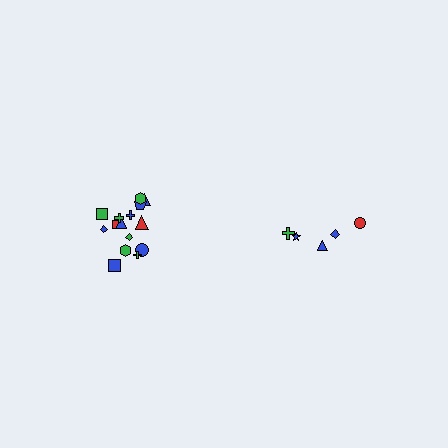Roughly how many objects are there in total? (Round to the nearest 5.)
Roughly 20 objects in total.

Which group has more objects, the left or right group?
The left group.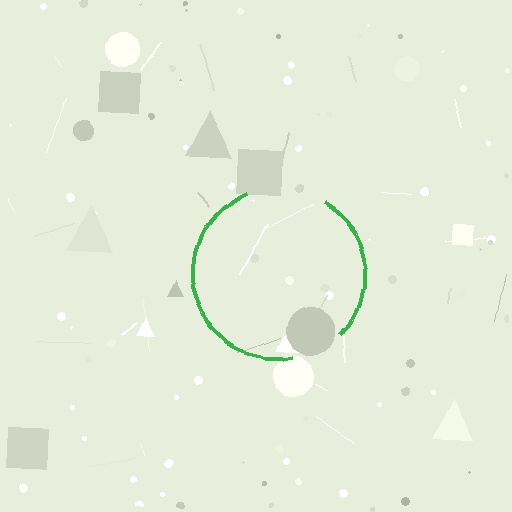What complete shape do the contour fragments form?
The contour fragments form a circle.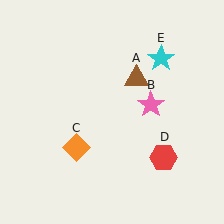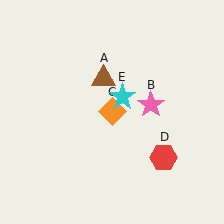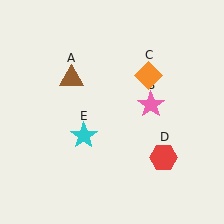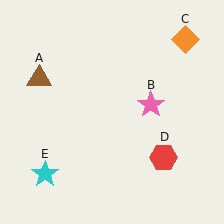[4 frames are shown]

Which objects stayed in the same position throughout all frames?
Pink star (object B) and red hexagon (object D) remained stationary.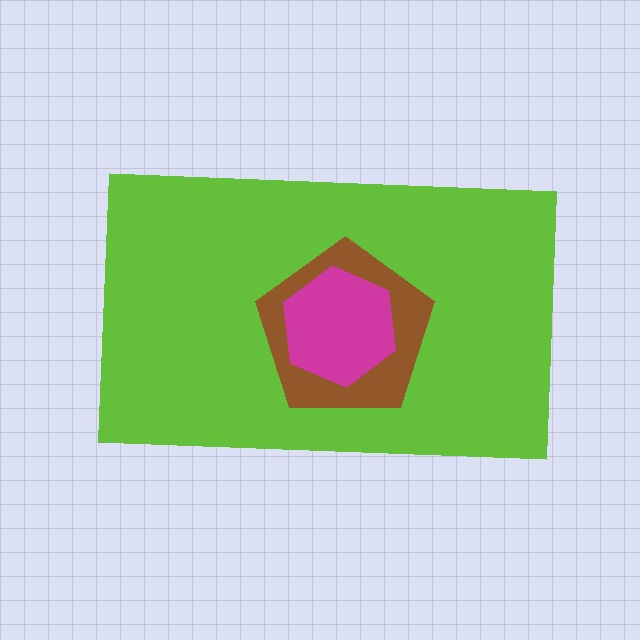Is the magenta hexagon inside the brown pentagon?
Yes.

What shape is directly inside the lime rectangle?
The brown pentagon.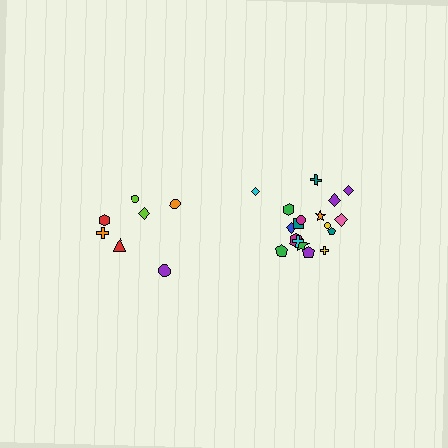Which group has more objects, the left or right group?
The right group.